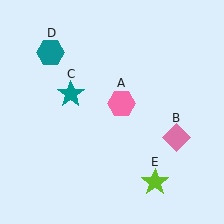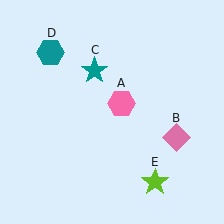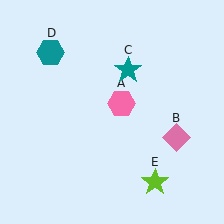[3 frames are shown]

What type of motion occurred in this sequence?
The teal star (object C) rotated clockwise around the center of the scene.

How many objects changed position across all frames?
1 object changed position: teal star (object C).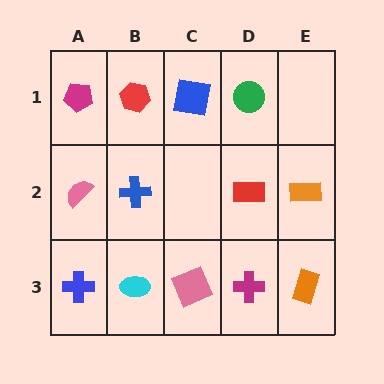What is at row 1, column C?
A blue square.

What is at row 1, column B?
A red hexagon.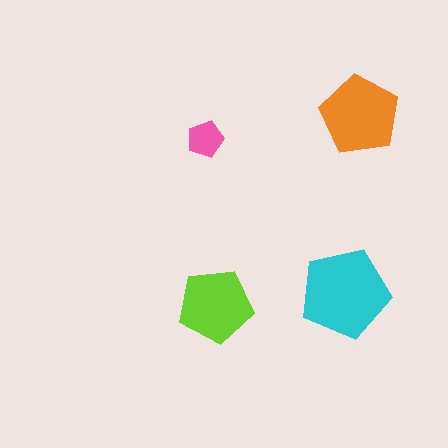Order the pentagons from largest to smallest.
the cyan one, the orange one, the lime one, the pink one.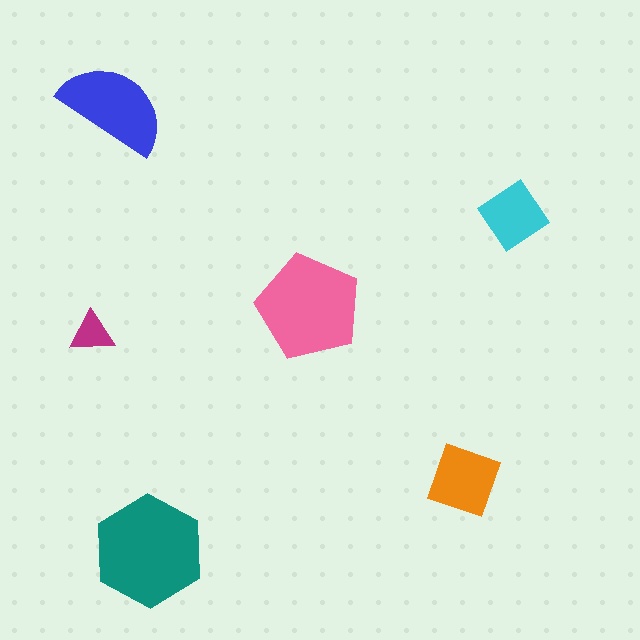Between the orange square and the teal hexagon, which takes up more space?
The teal hexagon.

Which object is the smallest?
The magenta triangle.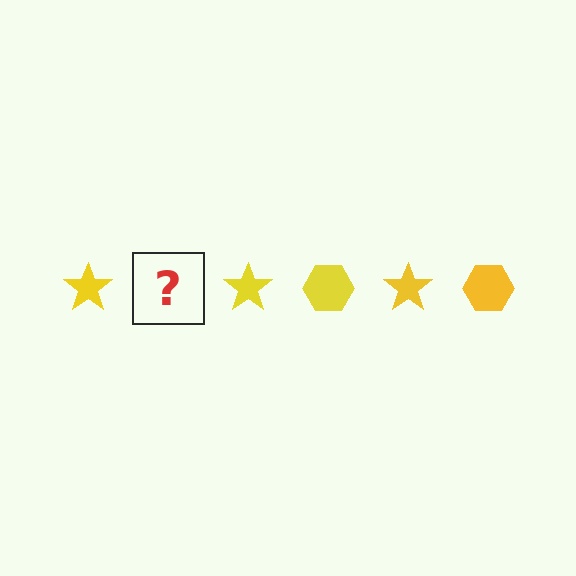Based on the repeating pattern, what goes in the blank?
The blank should be a yellow hexagon.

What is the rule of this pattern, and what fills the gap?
The rule is that the pattern cycles through star, hexagon shapes in yellow. The gap should be filled with a yellow hexagon.